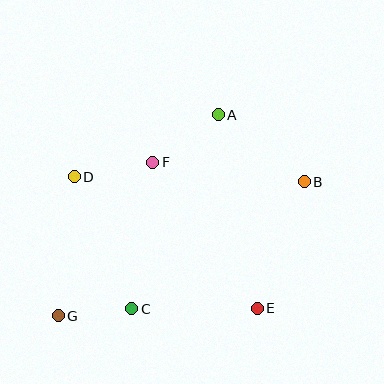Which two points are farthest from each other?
Points B and G are farthest from each other.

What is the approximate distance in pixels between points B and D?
The distance between B and D is approximately 230 pixels.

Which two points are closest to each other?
Points C and G are closest to each other.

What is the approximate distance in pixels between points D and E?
The distance between D and E is approximately 226 pixels.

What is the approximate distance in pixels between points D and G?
The distance between D and G is approximately 140 pixels.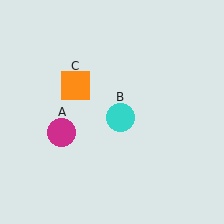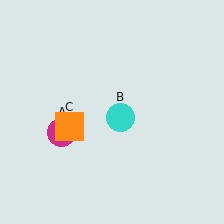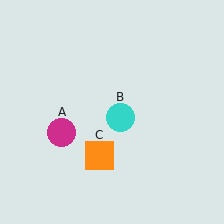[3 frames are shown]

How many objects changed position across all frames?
1 object changed position: orange square (object C).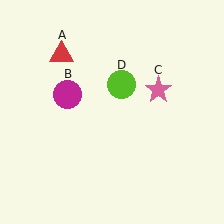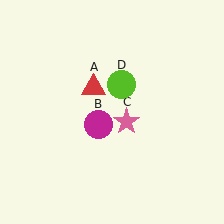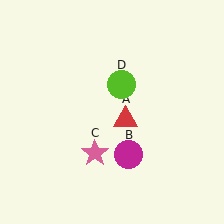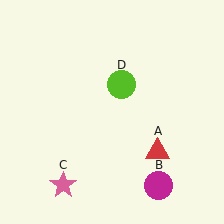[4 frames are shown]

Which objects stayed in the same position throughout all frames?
Lime circle (object D) remained stationary.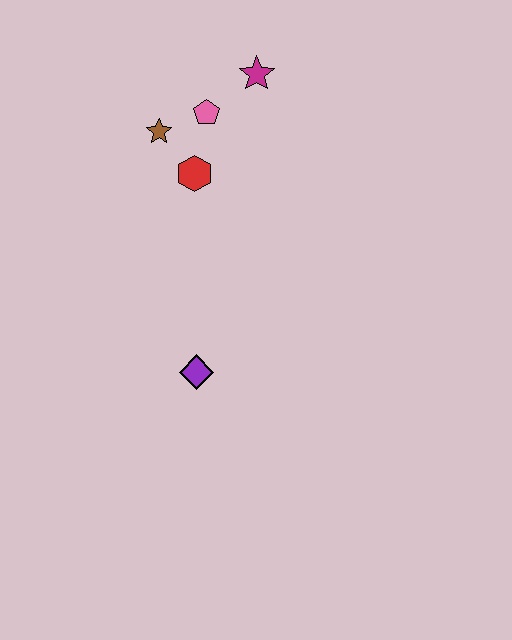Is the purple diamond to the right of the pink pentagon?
No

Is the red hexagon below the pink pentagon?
Yes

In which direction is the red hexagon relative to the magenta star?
The red hexagon is below the magenta star.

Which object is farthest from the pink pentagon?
The purple diamond is farthest from the pink pentagon.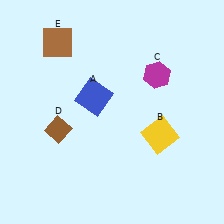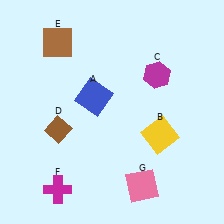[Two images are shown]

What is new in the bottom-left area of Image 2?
A magenta cross (F) was added in the bottom-left area of Image 2.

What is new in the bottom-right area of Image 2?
A pink square (G) was added in the bottom-right area of Image 2.